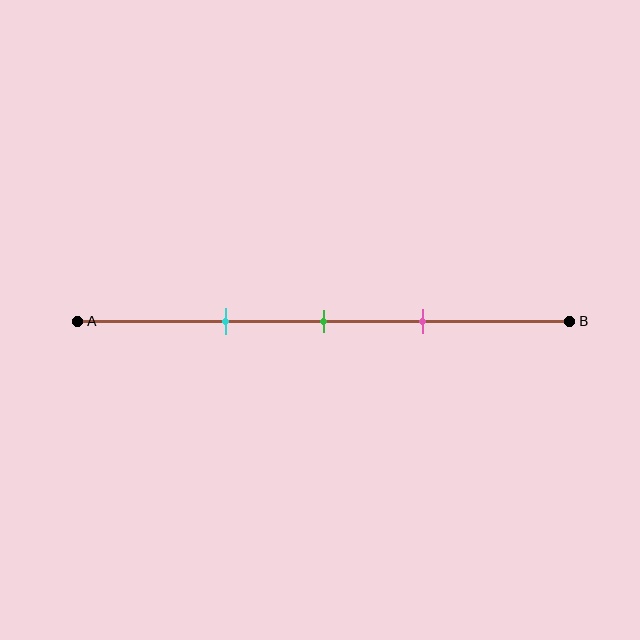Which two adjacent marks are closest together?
The green and pink marks are the closest adjacent pair.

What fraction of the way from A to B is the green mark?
The green mark is approximately 50% (0.5) of the way from A to B.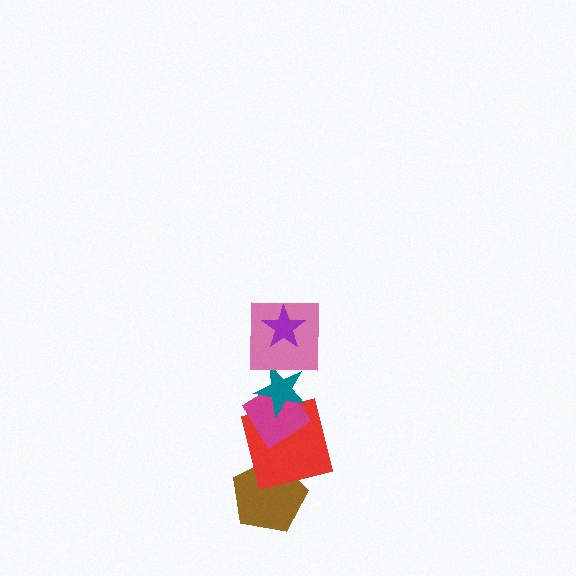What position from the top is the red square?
The red square is 5th from the top.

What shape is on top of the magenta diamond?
The teal star is on top of the magenta diamond.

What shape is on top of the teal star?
The pink square is on top of the teal star.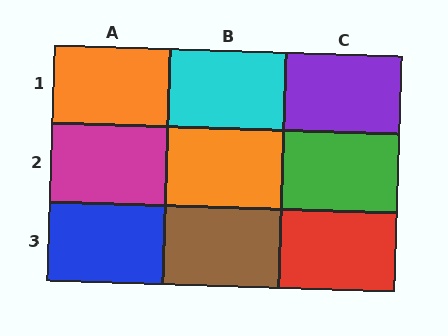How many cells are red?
1 cell is red.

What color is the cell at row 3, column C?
Red.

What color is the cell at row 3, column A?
Blue.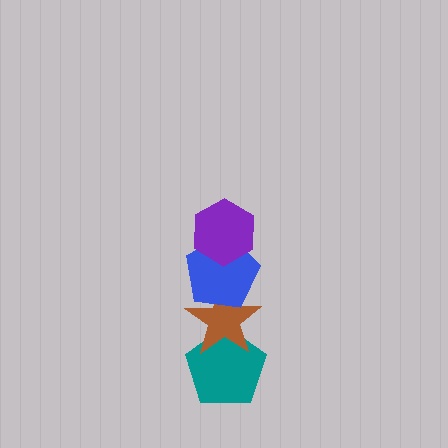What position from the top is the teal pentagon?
The teal pentagon is 4th from the top.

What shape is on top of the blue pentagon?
The purple hexagon is on top of the blue pentagon.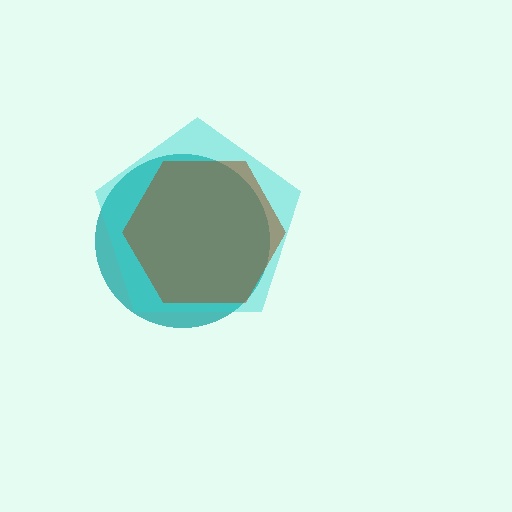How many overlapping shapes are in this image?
There are 3 overlapping shapes in the image.